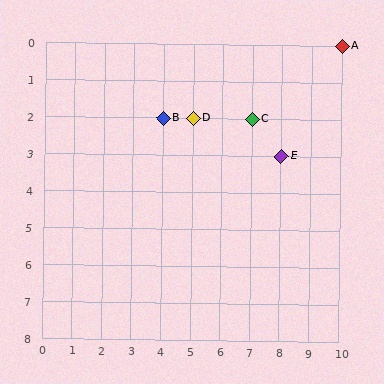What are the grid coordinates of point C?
Point C is at grid coordinates (7, 2).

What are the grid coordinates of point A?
Point A is at grid coordinates (10, 0).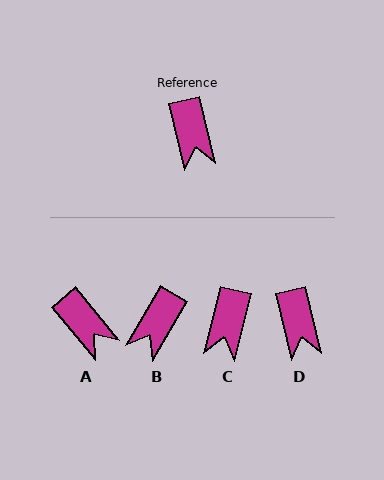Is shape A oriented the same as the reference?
No, it is off by about 26 degrees.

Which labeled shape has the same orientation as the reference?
D.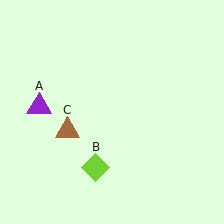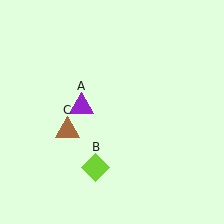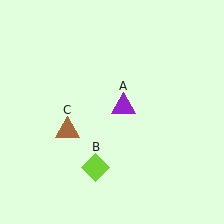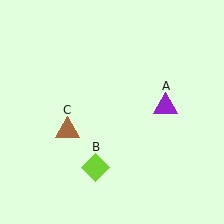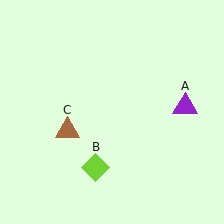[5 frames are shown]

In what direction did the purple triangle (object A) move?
The purple triangle (object A) moved right.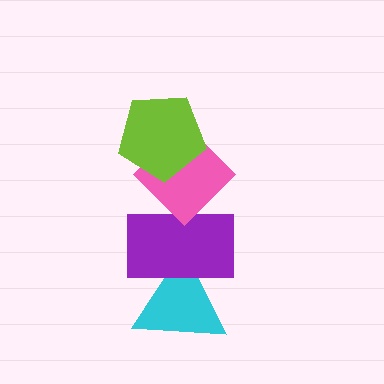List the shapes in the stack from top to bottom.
From top to bottom: the lime pentagon, the pink diamond, the purple rectangle, the cyan triangle.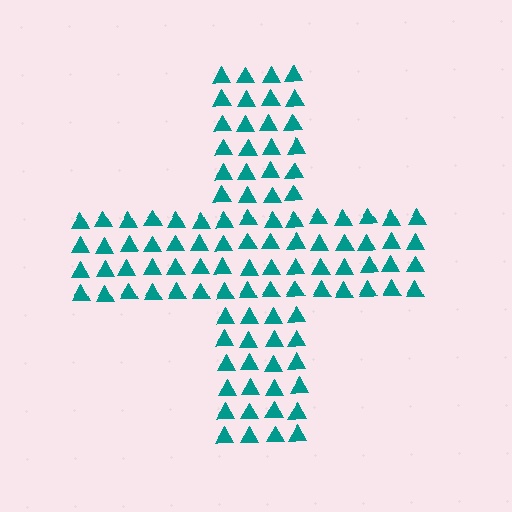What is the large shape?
The large shape is a cross.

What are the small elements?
The small elements are triangles.